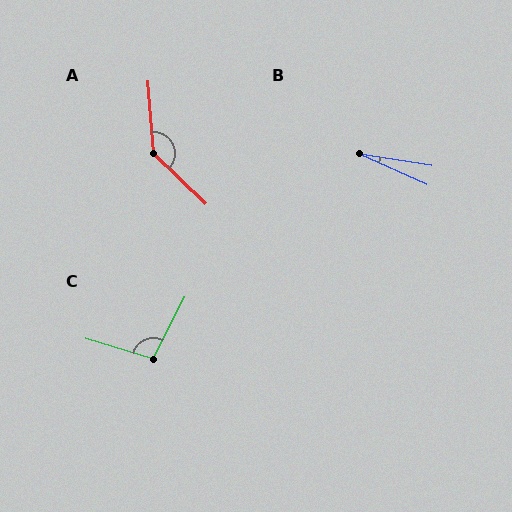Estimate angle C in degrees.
Approximately 100 degrees.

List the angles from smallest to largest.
B (16°), C (100°), A (138°).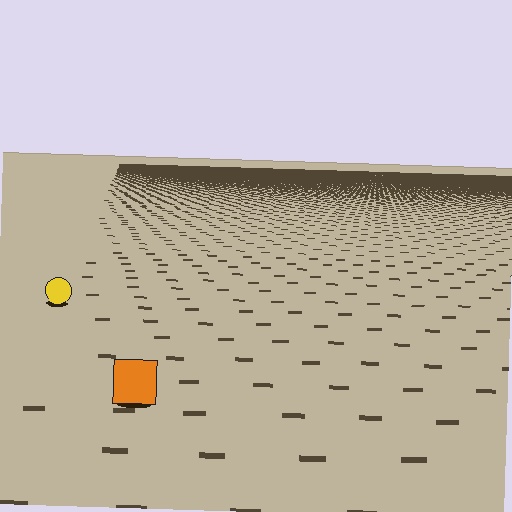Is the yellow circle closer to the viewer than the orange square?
No. The orange square is closer — you can tell from the texture gradient: the ground texture is coarser near it.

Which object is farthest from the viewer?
The yellow circle is farthest from the viewer. It appears smaller and the ground texture around it is denser.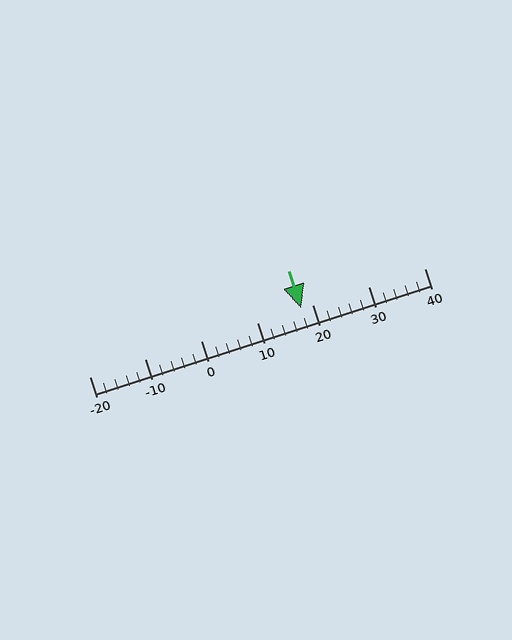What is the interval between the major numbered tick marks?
The major tick marks are spaced 10 units apart.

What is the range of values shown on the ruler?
The ruler shows values from -20 to 40.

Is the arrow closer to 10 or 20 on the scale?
The arrow is closer to 20.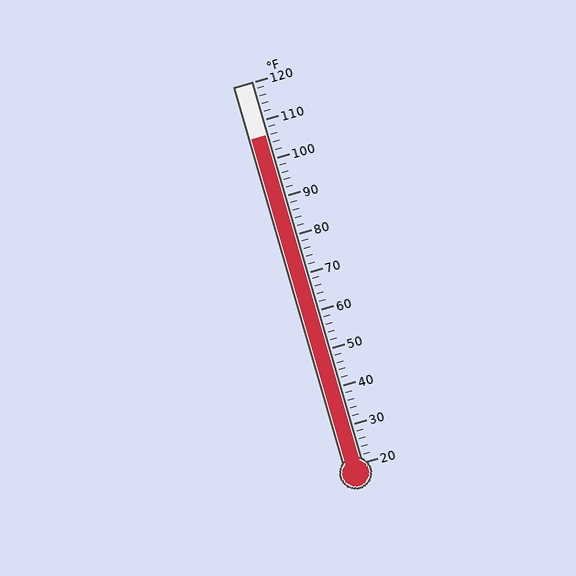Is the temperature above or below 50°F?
The temperature is above 50°F.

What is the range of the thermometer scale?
The thermometer scale ranges from 20°F to 120°F.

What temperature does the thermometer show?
The thermometer shows approximately 106°F.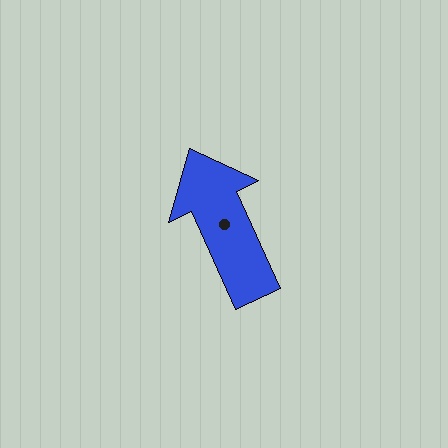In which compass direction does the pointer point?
Northwest.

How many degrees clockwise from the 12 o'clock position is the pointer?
Approximately 335 degrees.